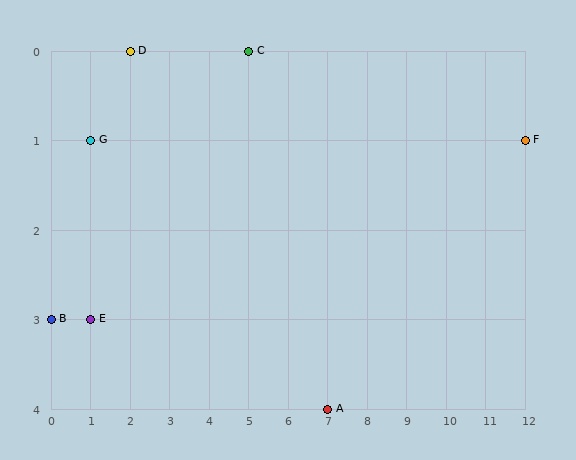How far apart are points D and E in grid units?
Points D and E are 1 column and 3 rows apart (about 3.2 grid units diagonally).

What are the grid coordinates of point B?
Point B is at grid coordinates (0, 3).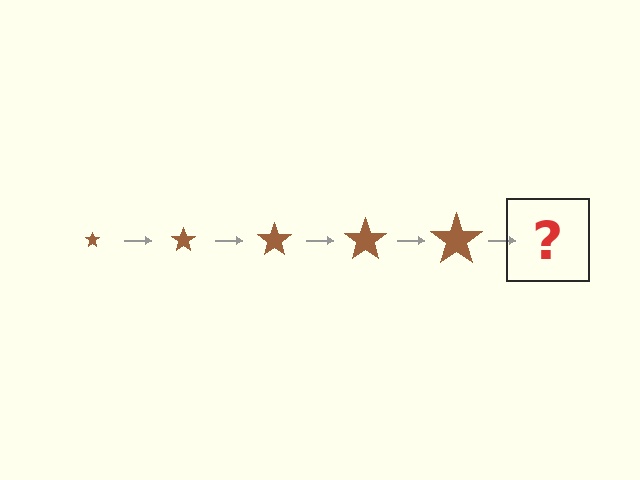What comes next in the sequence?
The next element should be a brown star, larger than the previous one.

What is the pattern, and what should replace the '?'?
The pattern is that the star gets progressively larger each step. The '?' should be a brown star, larger than the previous one.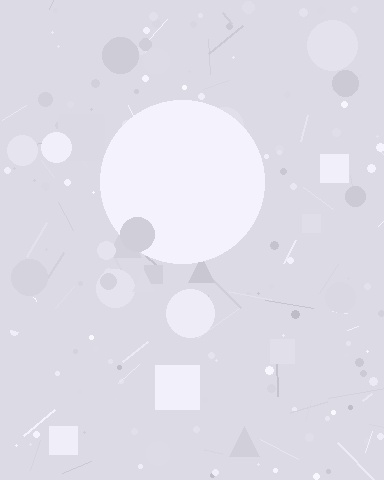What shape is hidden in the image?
A circle is hidden in the image.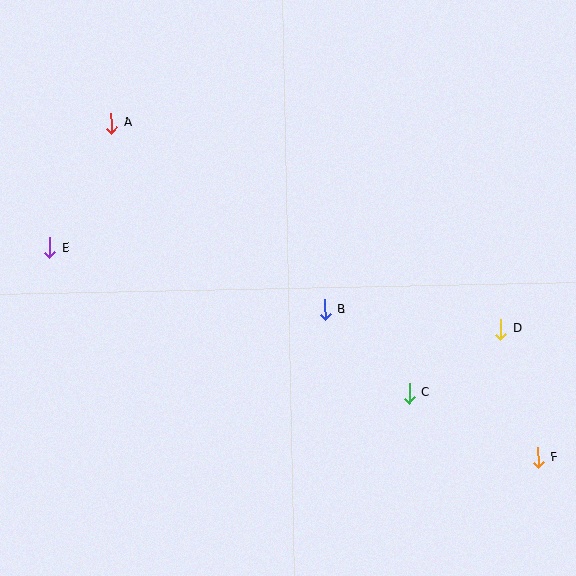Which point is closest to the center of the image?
Point B at (325, 309) is closest to the center.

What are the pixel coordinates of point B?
Point B is at (325, 309).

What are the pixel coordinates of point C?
Point C is at (409, 393).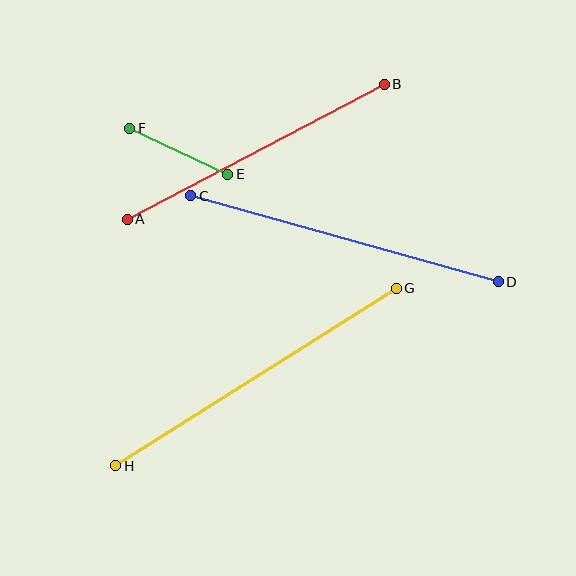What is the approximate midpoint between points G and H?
The midpoint is at approximately (256, 377) pixels.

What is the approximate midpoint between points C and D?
The midpoint is at approximately (344, 239) pixels.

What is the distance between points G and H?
The distance is approximately 332 pixels.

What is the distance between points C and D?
The distance is approximately 319 pixels.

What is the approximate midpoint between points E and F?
The midpoint is at approximately (179, 151) pixels.